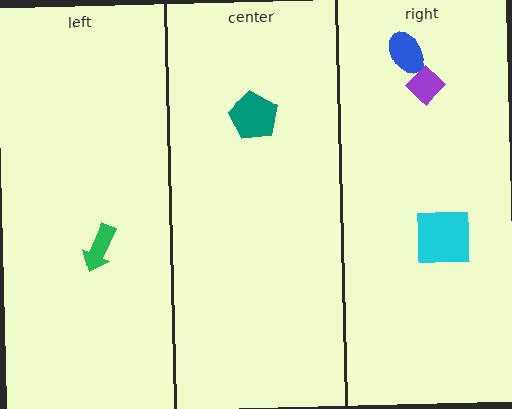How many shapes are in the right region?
3.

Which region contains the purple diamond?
The right region.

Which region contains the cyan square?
The right region.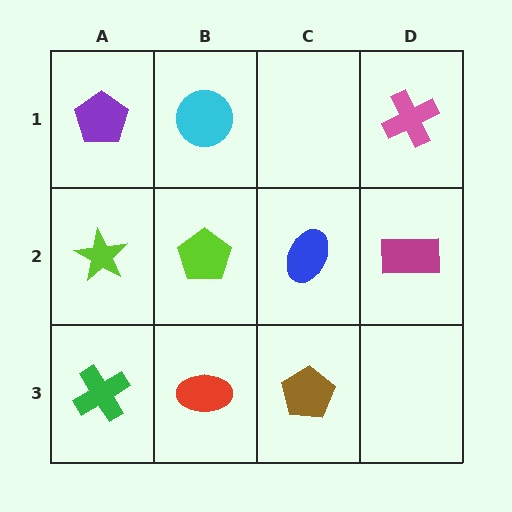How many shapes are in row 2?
4 shapes.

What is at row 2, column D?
A magenta rectangle.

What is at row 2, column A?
A lime star.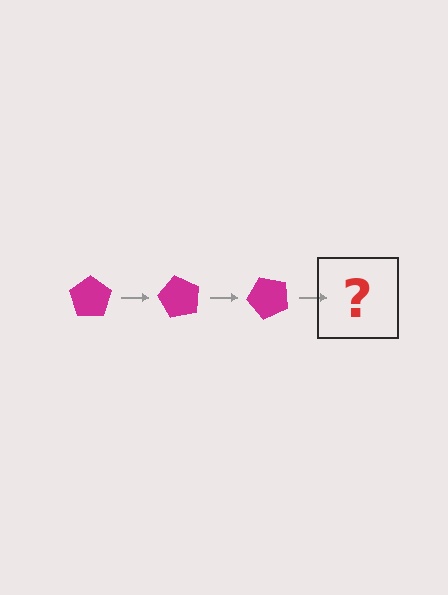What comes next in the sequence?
The next element should be a magenta pentagon rotated 180 degrees.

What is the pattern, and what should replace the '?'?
The pattern is that the pentagon rotates 60 degrees each step. The '?' should be a magenta pentagon rotated 180 degrees.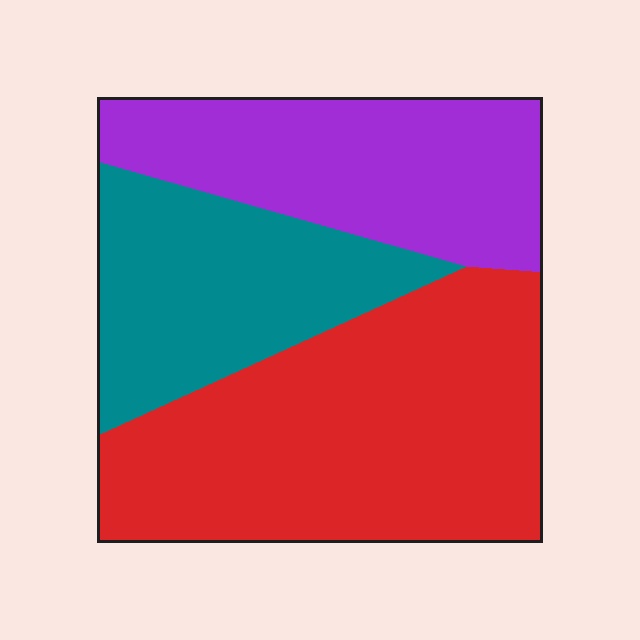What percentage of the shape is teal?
Teal covers around 25% of the shape.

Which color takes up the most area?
Red, at roughly 45%.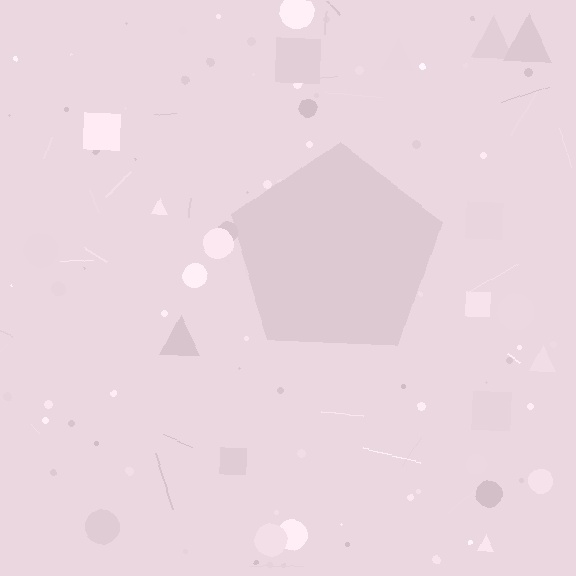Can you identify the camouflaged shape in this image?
The camouflaged shape is a pentagon.